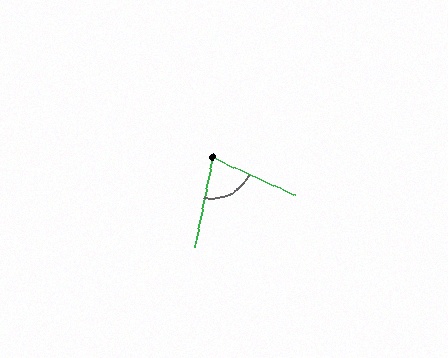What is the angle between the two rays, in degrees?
Approximately 76 degrees.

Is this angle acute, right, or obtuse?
It is acute.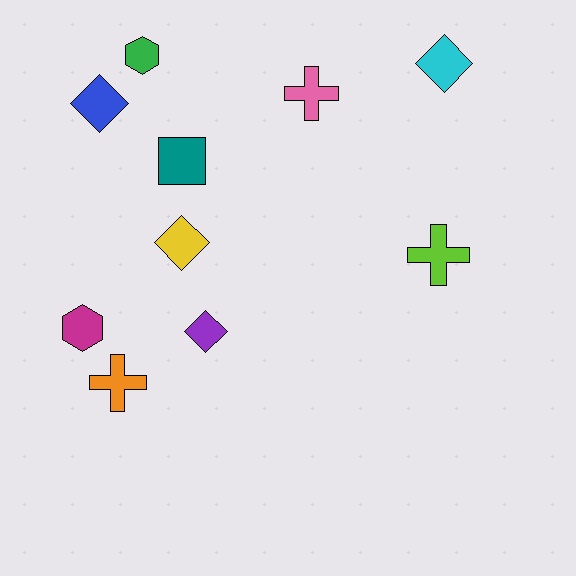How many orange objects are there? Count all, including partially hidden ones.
There is 1 orange object.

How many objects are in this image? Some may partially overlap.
There are 10 objects.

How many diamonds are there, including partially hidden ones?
There are 4 diamonds.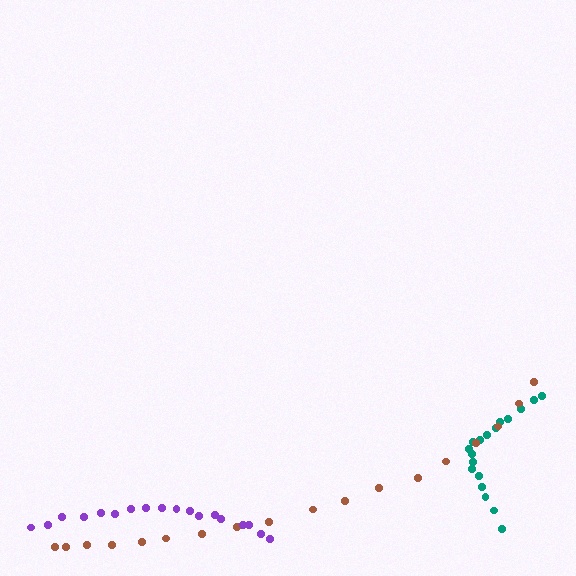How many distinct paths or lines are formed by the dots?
There are 3 distinct paths.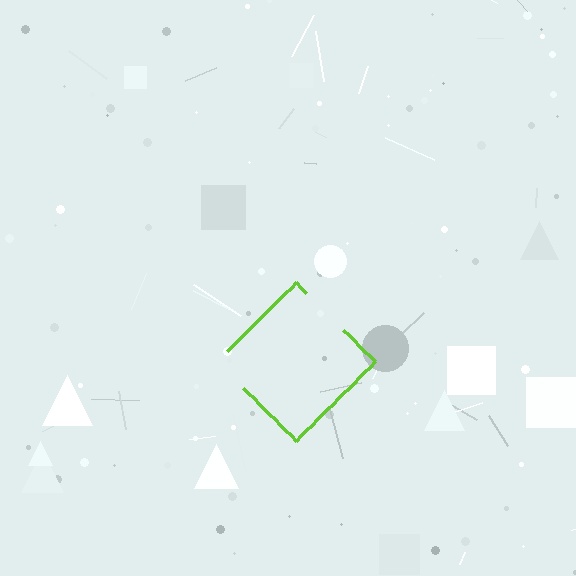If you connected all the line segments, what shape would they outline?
They would outline a diamond.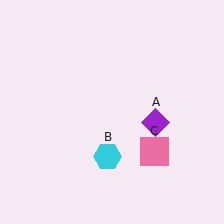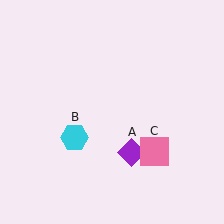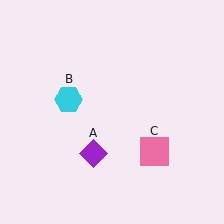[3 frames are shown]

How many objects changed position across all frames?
2 objects changed position: purple diamond (object A), cyan hexagon (object B).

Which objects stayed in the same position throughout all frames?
Pink square (object C) remained stationary.